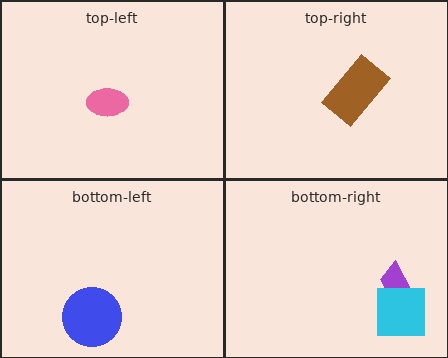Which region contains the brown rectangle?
The top-right region.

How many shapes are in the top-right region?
1.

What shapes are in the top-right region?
The brown rectangle.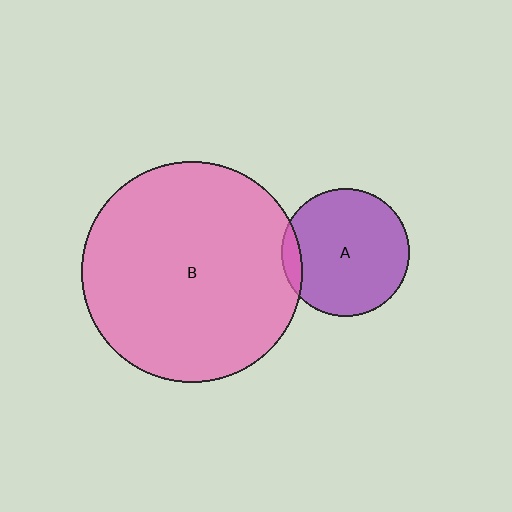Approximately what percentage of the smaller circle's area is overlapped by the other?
Approximately 10%.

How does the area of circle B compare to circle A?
Approximately 3.0 times.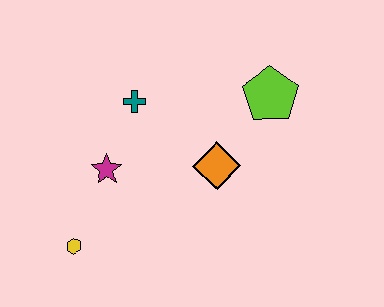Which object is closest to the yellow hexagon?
The magenta star is closest to the yellow hexagon.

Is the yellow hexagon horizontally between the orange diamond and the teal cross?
No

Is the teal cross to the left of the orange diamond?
Yes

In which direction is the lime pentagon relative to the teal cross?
The lime pentagon is to the right of the teal cross.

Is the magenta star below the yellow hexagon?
No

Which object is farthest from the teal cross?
The yellow hexagon is farthest from the teal cross.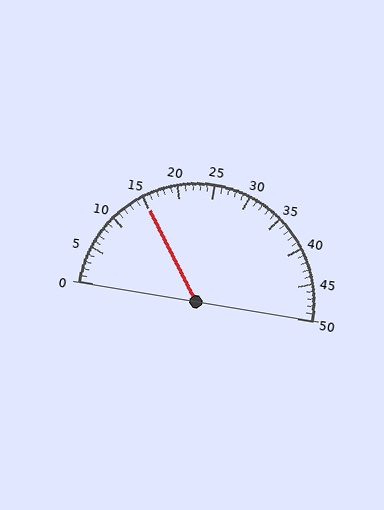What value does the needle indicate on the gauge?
The needle indicates approximately 15.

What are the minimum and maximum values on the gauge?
The gauge ranges from 0 to 50.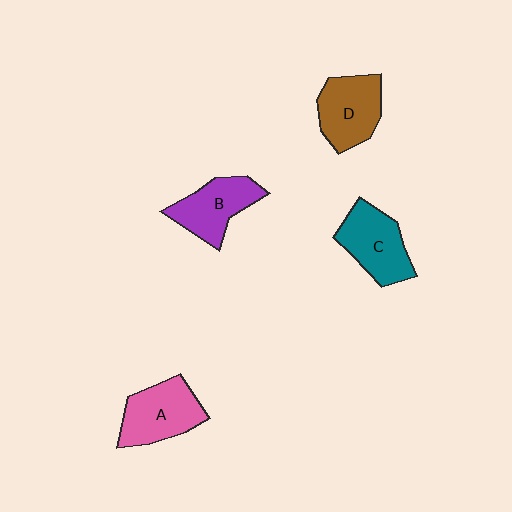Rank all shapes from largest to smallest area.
From largest to smallest: A (pink), C (teal), D (brown), B (purple).